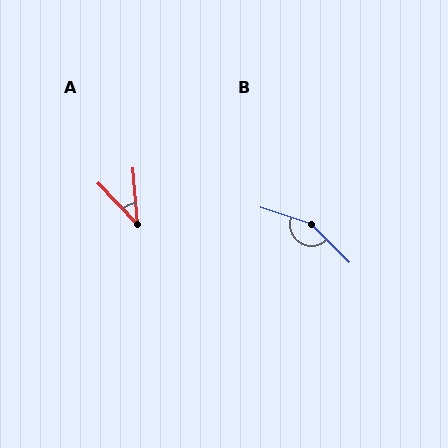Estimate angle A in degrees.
Approximately 39 degrees.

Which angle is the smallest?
A, at approximately 39 degrees.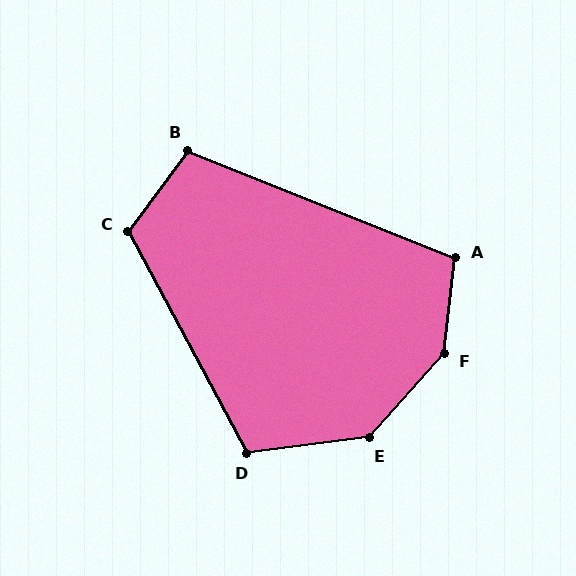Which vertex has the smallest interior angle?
B, at approximately 105 degrees.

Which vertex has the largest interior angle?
F, at approximately 144 degrees.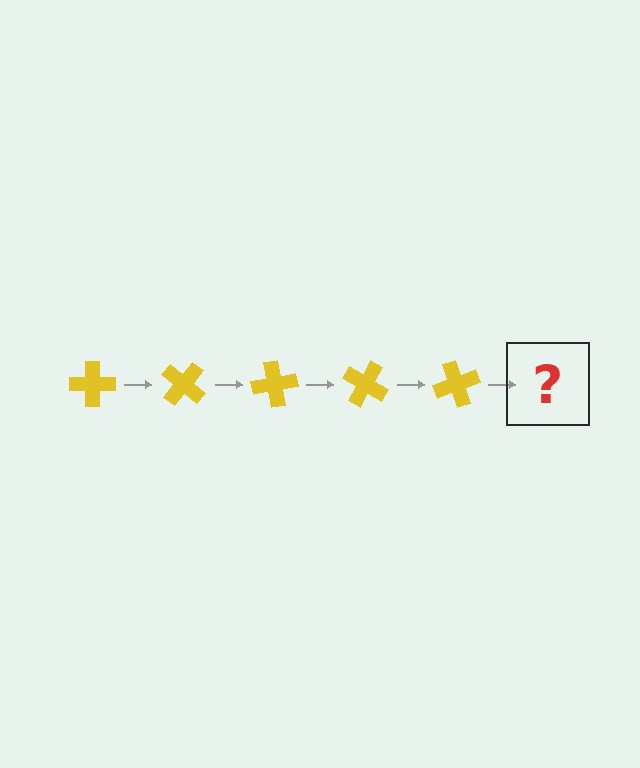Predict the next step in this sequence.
The next step is a yellow cross rotated 200 degrees.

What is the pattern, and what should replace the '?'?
The pattern is that the cross rotates 40 degrees each step. The '?' should be a yellow cross rotated 200 degrees.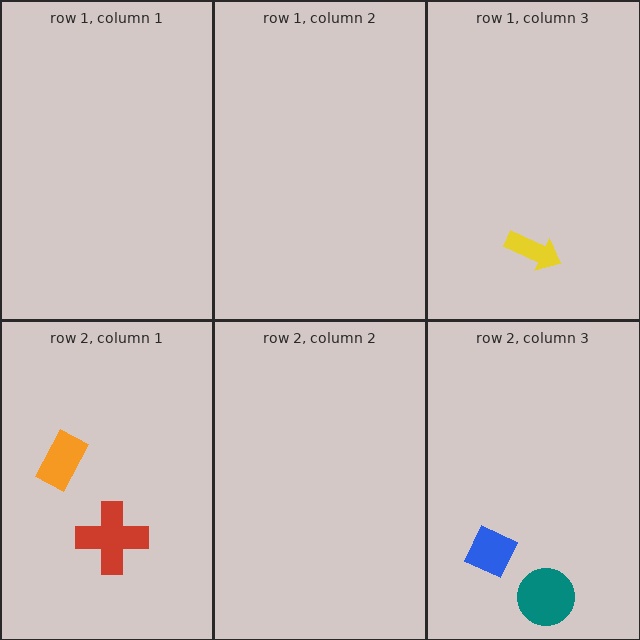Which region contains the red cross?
The row 2, column 1 region.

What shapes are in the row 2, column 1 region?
The red cross, the orange rectangle.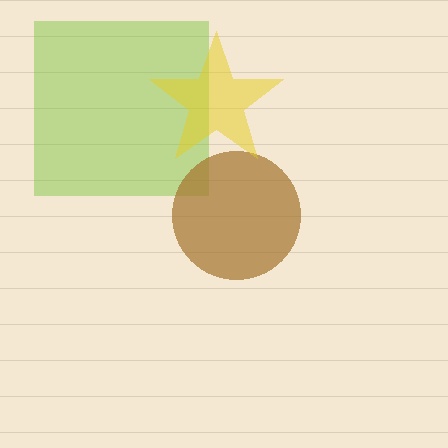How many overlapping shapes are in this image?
There are 3 overlapping shapes in the image.